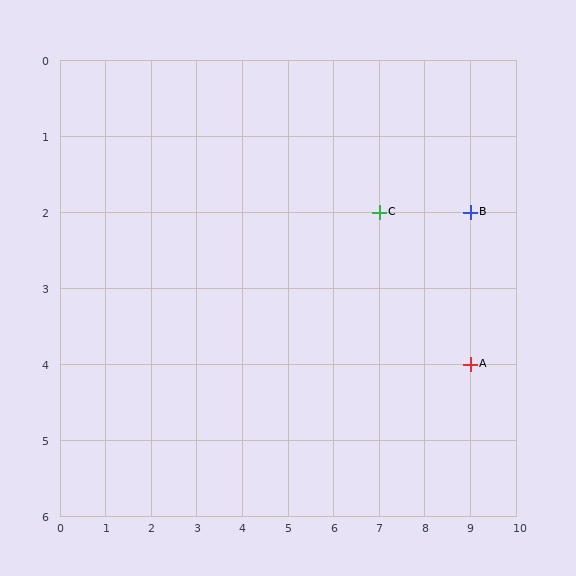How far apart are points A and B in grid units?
Points A and B are 2 rows apart.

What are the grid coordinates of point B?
Point B is at grid coordinates (9, 2).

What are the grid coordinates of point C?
Point C is at grid coordinates (7, 2).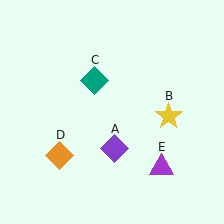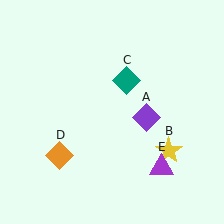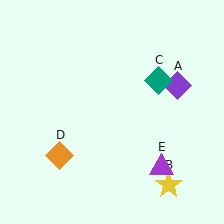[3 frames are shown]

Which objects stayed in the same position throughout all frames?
Orange diamond (object D) and purple triangle (object E) remained stationary.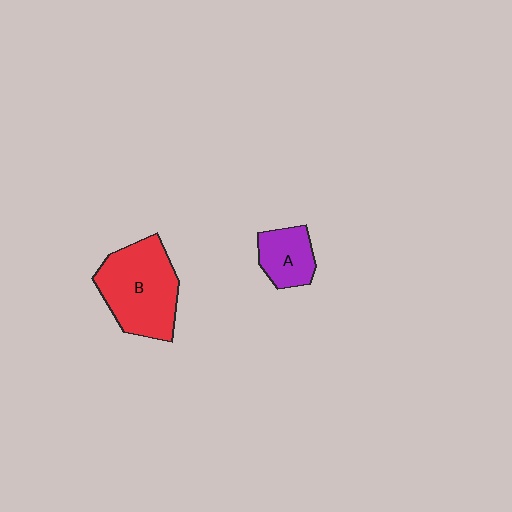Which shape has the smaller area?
Shape A (purple).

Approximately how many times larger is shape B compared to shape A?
Approximately 2.1 times.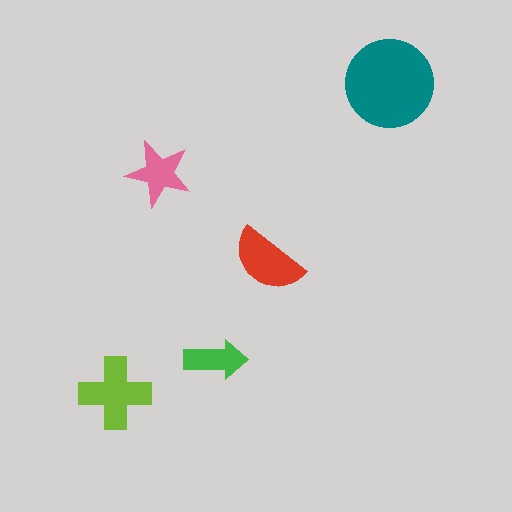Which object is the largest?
The teal circle.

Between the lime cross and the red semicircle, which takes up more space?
The lime cross.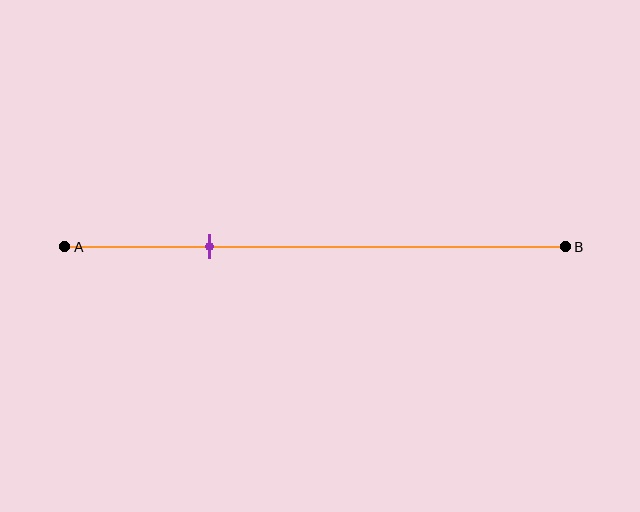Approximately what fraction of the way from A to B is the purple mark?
The purple mark is approximately 30% of the way from A to B.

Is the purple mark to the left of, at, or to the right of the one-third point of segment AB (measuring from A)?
The purple mark is to the left of the one-third point of segment AB.